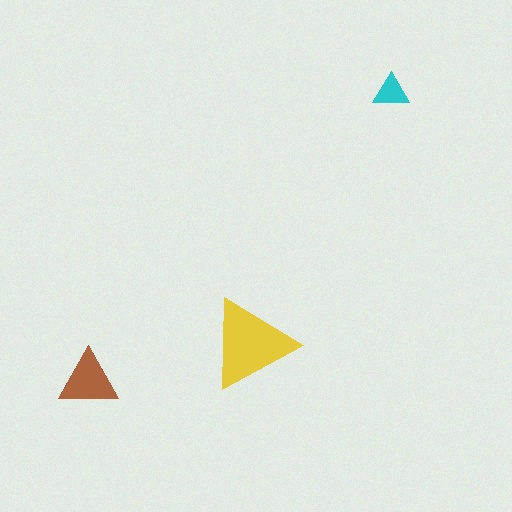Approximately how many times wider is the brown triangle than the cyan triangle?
About 1.5 times wider.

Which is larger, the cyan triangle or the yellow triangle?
The yellow one.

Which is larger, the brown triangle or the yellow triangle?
The yellow one.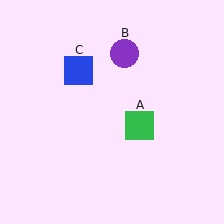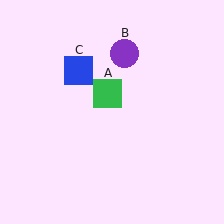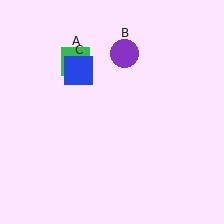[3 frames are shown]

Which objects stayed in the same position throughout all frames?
Purple circle (object B) and blue square (object C) remained stationary.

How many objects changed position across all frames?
1 object changed position: green square (object A).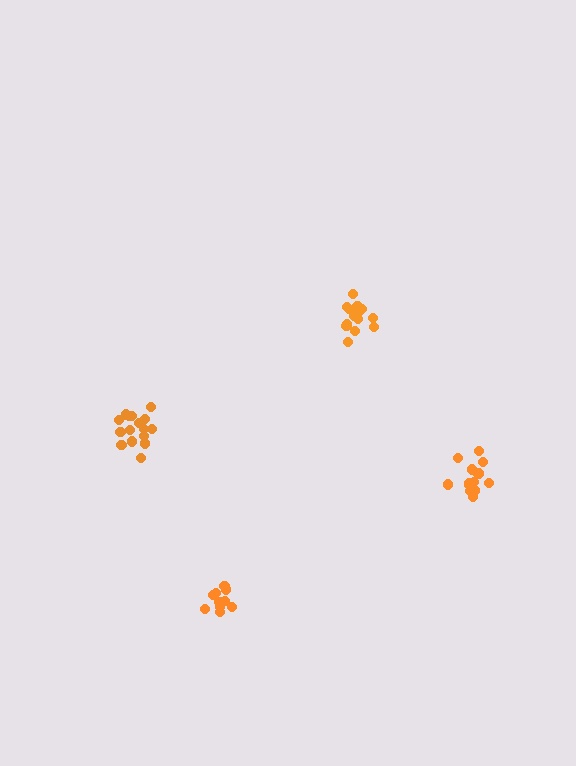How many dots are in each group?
Group 1: 16 dots, Group 2: 15 dots, Group 3: 11 dots, Group 4: 14 dots (56 total).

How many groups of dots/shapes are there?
There are 4 groups.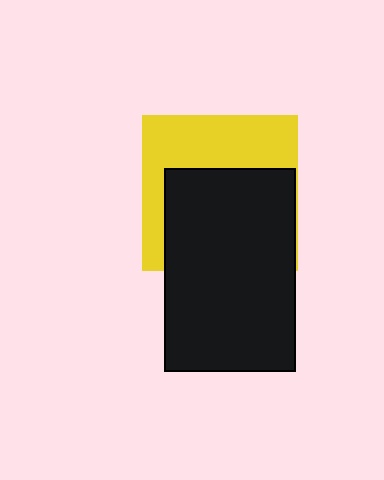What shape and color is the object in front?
The object in front is a black rectangle.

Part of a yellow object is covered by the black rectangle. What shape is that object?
It is a square.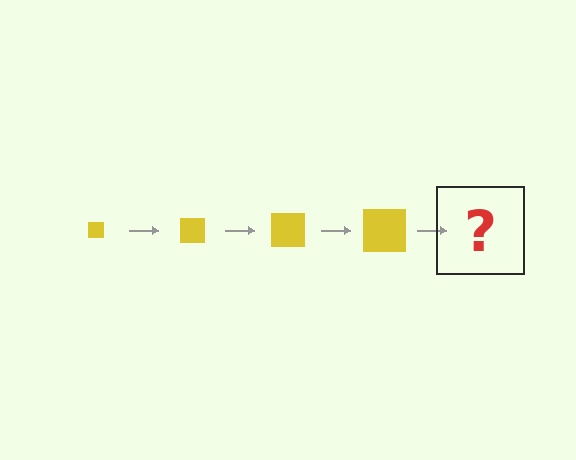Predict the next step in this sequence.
The next step is a yellow square, larger than the previous one.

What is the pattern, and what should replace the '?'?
The pattern is that the square gets progressively larger each step. The '?' should be a yellow square, larger than the previous one.